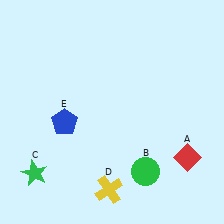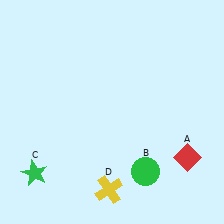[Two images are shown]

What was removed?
The blue pentagon (E) was removed in Image 2.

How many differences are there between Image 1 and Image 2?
There is 1 difference between the two images.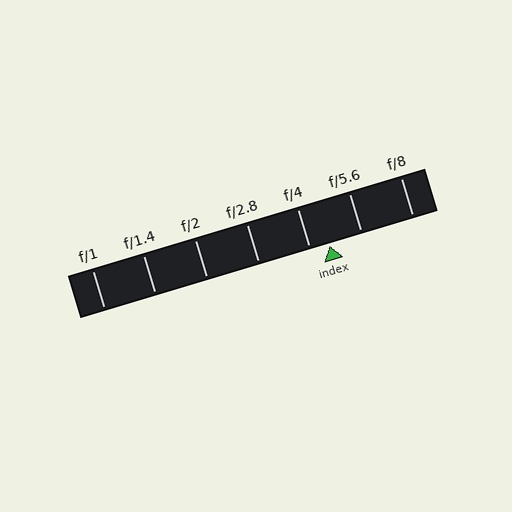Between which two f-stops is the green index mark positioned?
The index mark is between f/4 and f/5.6.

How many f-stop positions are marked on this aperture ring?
There are 7 f-stop positions marked.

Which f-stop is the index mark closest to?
The index mark is closest to f/4.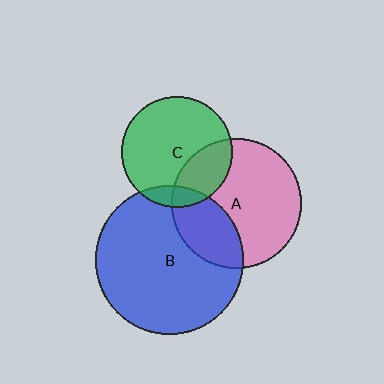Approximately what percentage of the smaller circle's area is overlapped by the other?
Approximately 10%.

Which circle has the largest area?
Circle B (blue).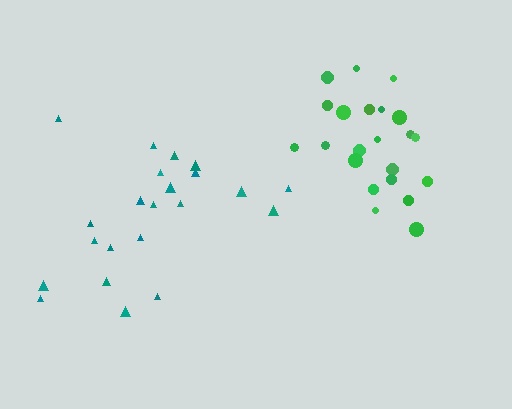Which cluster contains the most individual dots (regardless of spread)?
Teal (22).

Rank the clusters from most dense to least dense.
green, teal.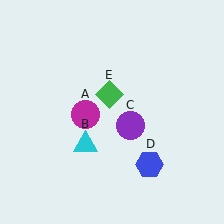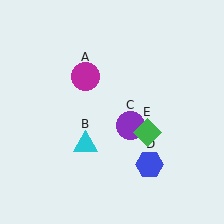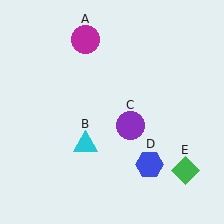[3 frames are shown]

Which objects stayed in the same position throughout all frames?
Cyan triangle (object B) and purple circle (object C) and blue hexagon (object D) remained stationary.